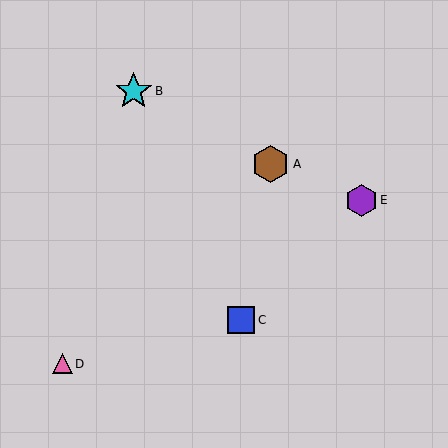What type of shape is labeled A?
Shape A is a brown hexagon.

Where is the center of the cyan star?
The center of the cyan star is at (134, 91).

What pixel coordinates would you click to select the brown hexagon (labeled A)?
Click at (271, 164) to select the brown hexagon A.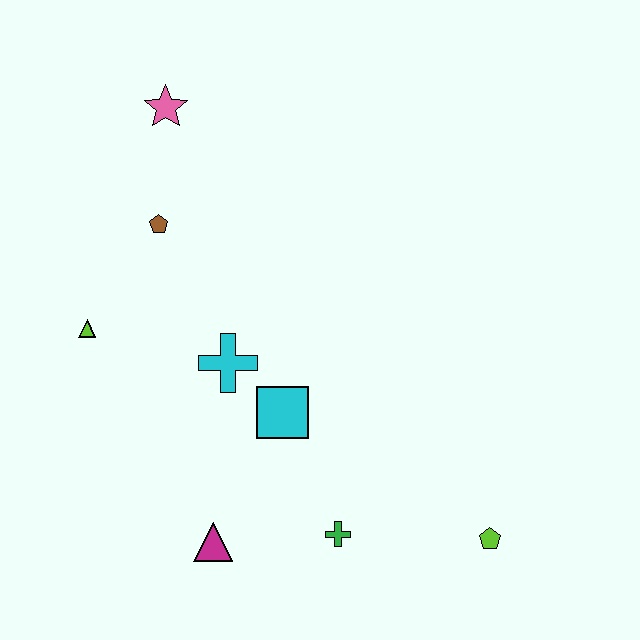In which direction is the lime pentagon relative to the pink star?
The lime pentagon is below the pink star.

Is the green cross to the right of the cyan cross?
Yes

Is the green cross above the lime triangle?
No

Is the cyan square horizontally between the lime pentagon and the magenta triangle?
Yes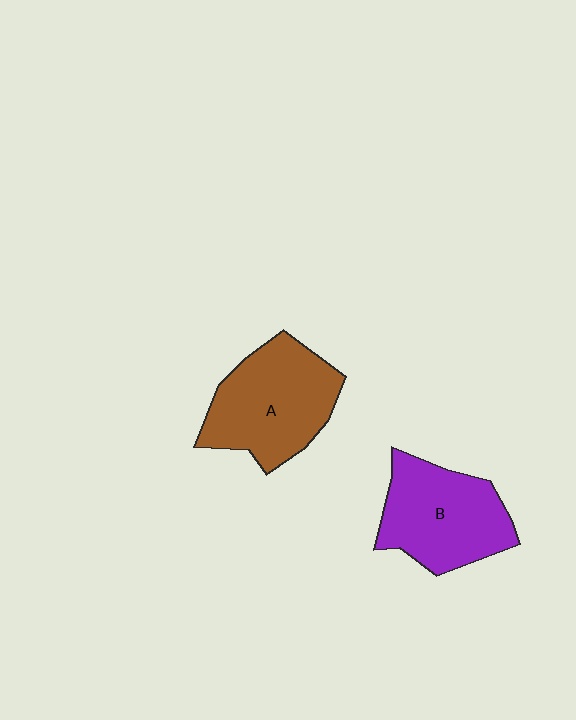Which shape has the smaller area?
Shape B (purple).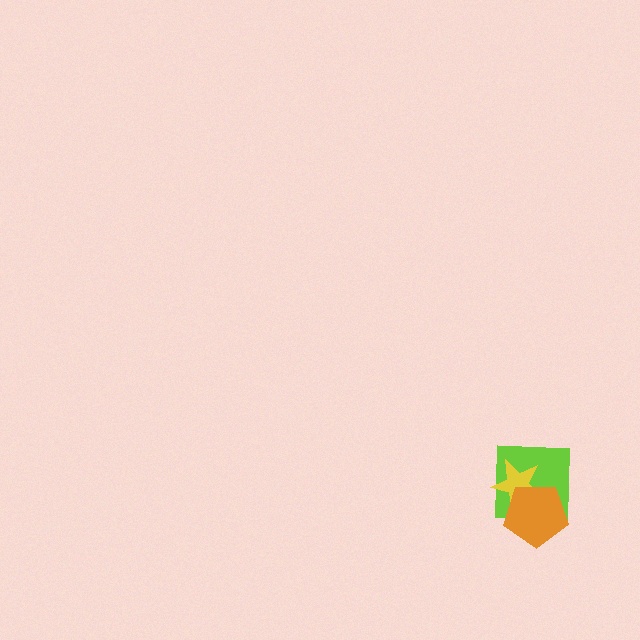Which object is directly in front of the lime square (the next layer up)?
The yellow star is directly in front of the lime square.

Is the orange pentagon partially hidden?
No, no other shape covers it.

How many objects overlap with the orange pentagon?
2 objects overlap with the orange pentagon.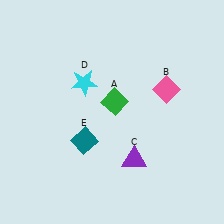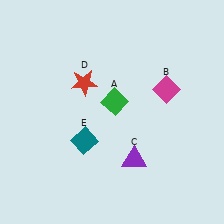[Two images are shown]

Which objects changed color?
B changed from pink to magenta. D changed from cyan to red.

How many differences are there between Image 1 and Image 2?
There are 2 differences between the two images.